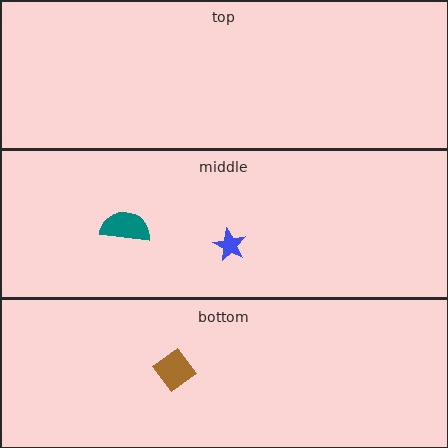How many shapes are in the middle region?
2.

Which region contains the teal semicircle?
The middle region.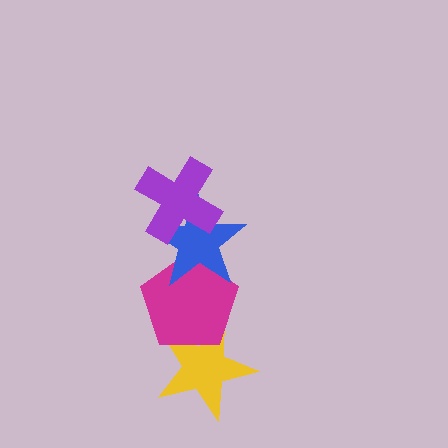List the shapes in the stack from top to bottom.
From top to bottom: the purple cross, the blue star, the magenta pentagon, the yellow star.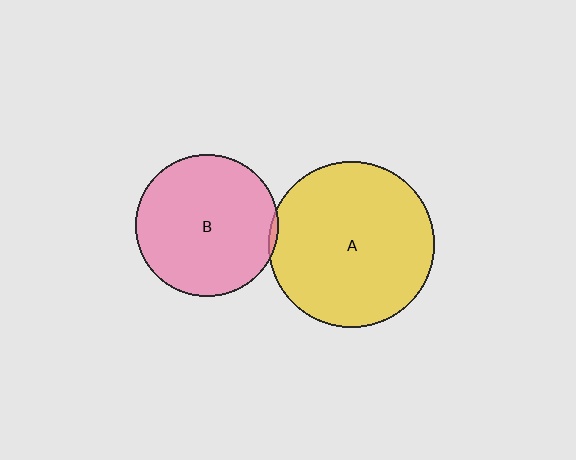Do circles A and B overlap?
Yes.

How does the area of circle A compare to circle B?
Approximately 1.4 times.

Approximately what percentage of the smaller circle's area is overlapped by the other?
Approximately 5%.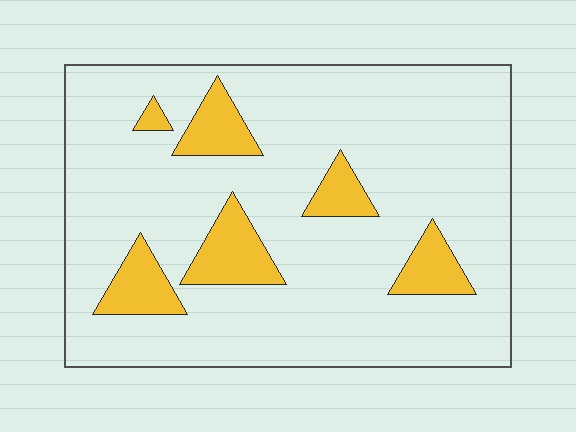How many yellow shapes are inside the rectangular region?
6.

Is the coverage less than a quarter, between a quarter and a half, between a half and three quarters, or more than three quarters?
Less than a quarter.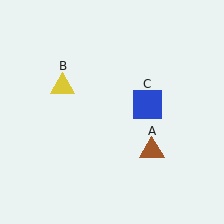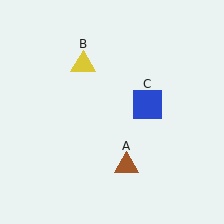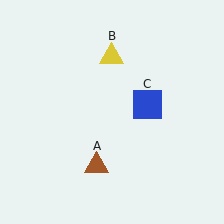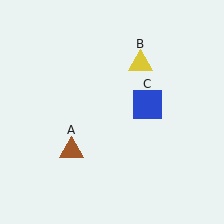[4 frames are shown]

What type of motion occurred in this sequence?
The brown triangle (object A), yellow triangle (object B) rotated clockwise around the center of the scene.